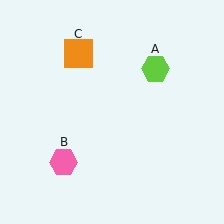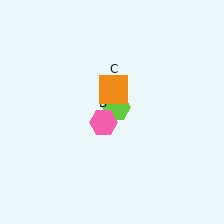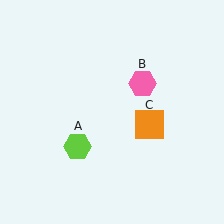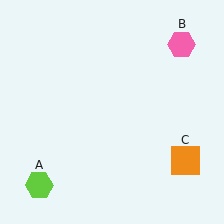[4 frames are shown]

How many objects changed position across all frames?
3 objects changed position: lime hexagon (object A), pink hexagon (object B), orange square (object C).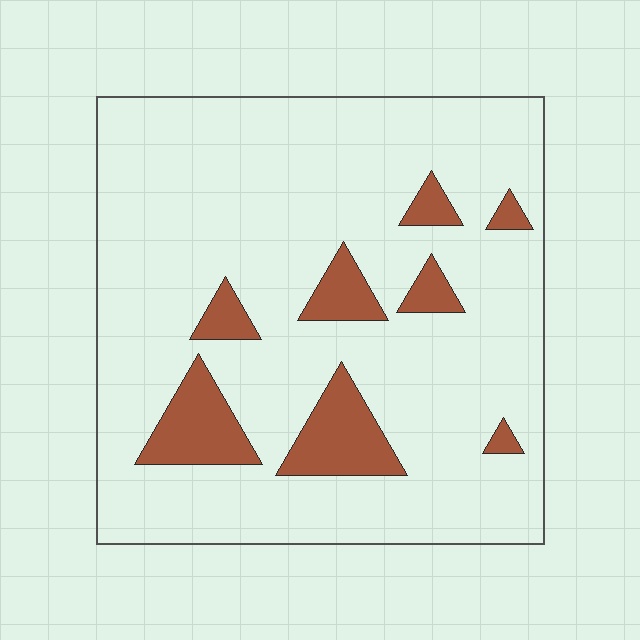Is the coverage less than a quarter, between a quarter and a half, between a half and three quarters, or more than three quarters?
Less than a quarter.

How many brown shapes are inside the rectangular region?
8.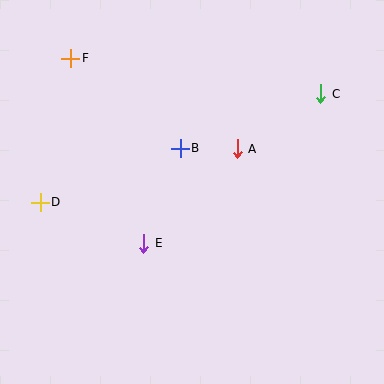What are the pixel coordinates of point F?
Point F is at (71, 58).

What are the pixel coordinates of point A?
Point A is at (237, 149).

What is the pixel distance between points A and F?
The distance between A and F is 190 pixels.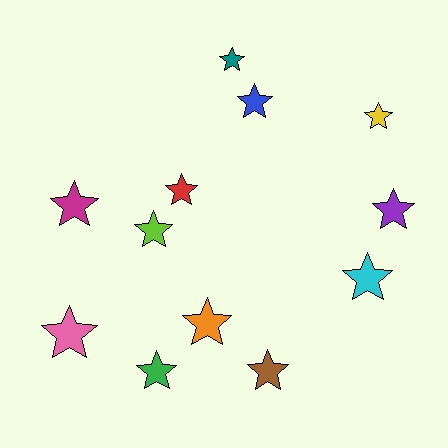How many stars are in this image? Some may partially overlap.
There are 12 stars.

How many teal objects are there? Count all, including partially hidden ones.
There is 1 teal object.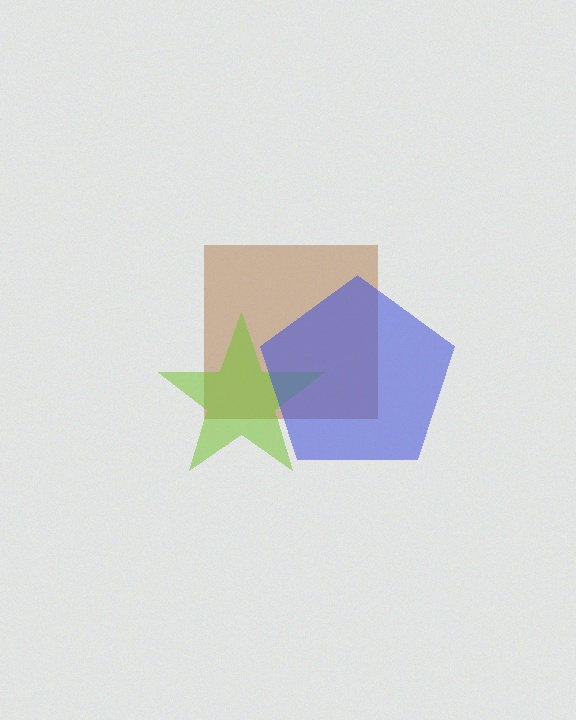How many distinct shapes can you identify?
There are 3 distinct shapes: a brown square, a lime star, a blue pentagon.